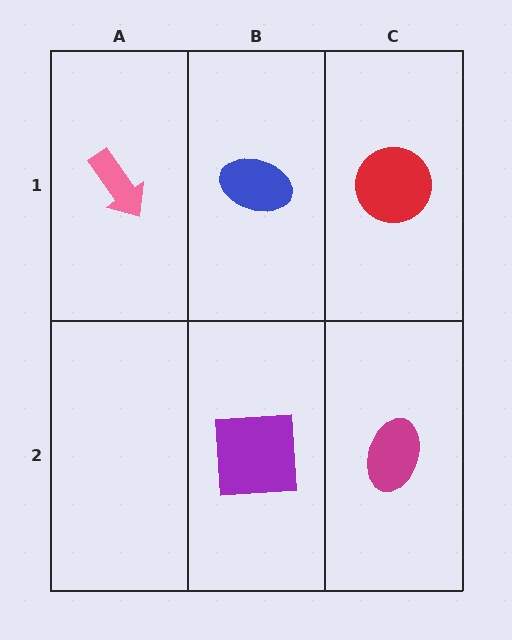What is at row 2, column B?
A purple square.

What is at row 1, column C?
A red circle.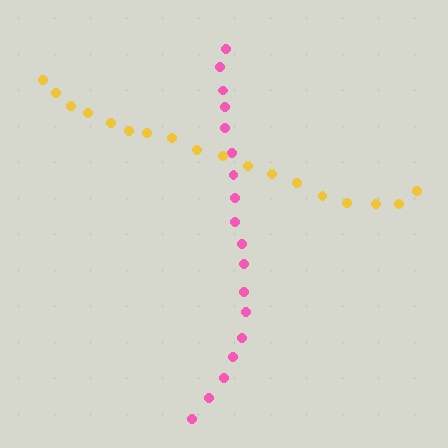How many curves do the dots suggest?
There are 2 distinct paths.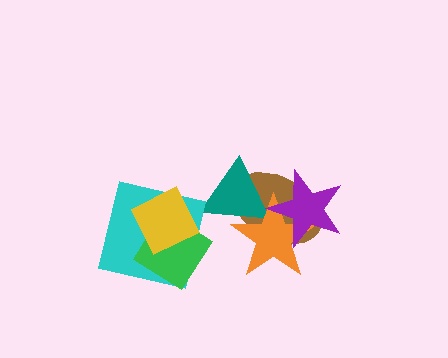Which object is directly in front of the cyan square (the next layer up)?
The green diamond is directly in front of the cyan square.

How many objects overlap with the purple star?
3 objects overlap with the purple star.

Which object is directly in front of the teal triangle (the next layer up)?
The orange star is directly in front of the teal triangle.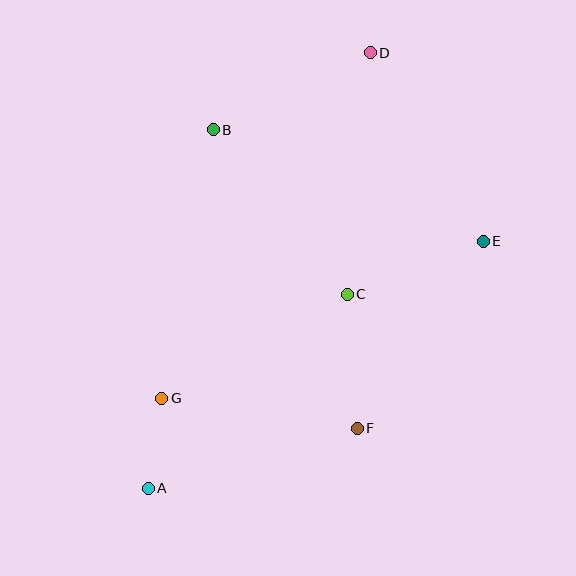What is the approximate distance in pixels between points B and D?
The distance between B and D is approximately 175 pixels.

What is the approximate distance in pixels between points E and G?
The distance between E and G is approximately 358 pixels.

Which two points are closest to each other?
Points A and G are closest to each other.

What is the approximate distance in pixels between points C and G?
The distance between C and G is approximately 213 pixels.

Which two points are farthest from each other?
Points A and D are farthest from each other.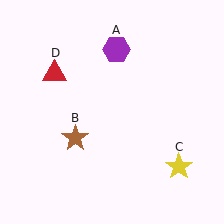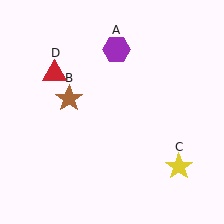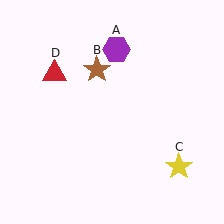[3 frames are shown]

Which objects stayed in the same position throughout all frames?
Purple hexagon (object A) and yellow star (object C) and red triangle (object D) remained stationary.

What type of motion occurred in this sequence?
The brown star (object B) rotated clockwise around the center of the scene.